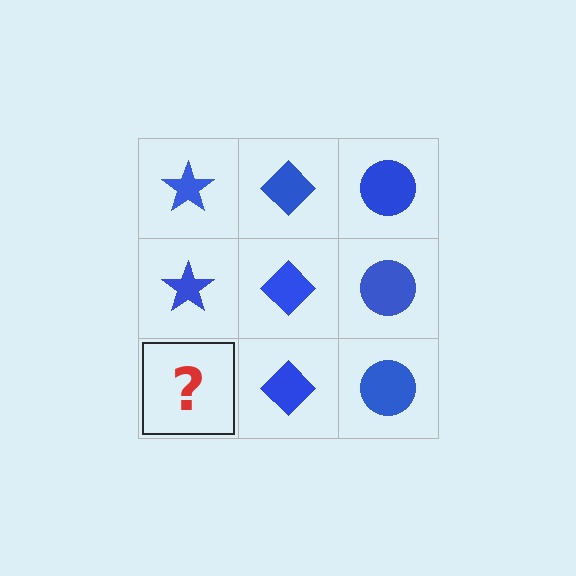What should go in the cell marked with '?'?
The missing cell should contain a blue star.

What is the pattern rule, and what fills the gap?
The rule is that each column has a consistent shape. The gap should be filled with a blue star.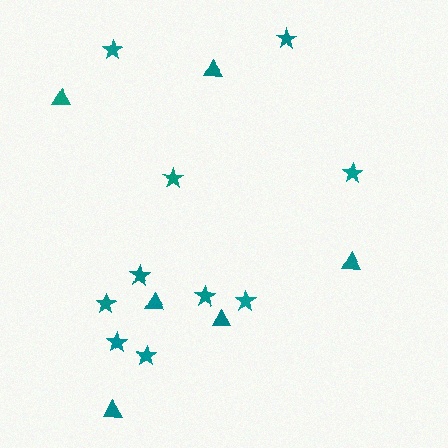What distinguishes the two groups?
There are 2 groups: one group of stars (10) and one group of triangles (6).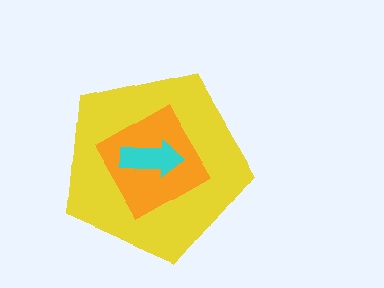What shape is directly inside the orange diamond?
The cyan arrow.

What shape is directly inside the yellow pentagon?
The orange diamond.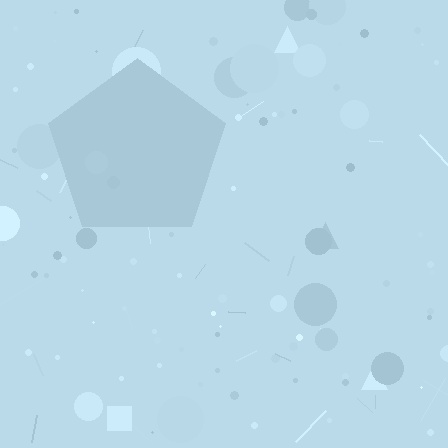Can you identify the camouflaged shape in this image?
The camouflaged shape is a pentagon.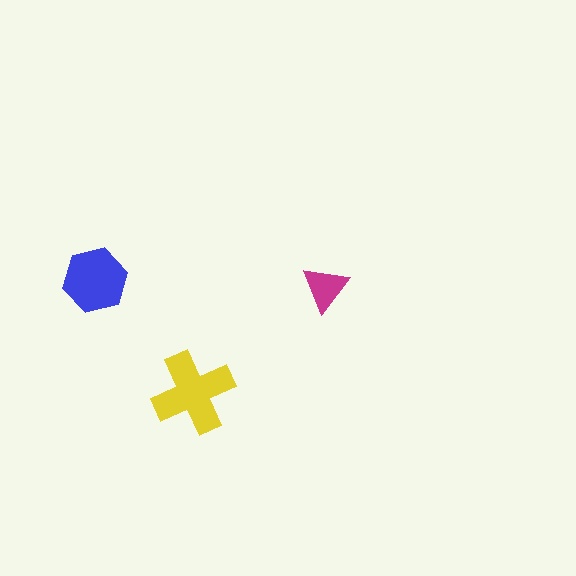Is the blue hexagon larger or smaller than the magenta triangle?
Larger.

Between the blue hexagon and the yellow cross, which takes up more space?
The yellow cross.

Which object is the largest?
The yellow cross.